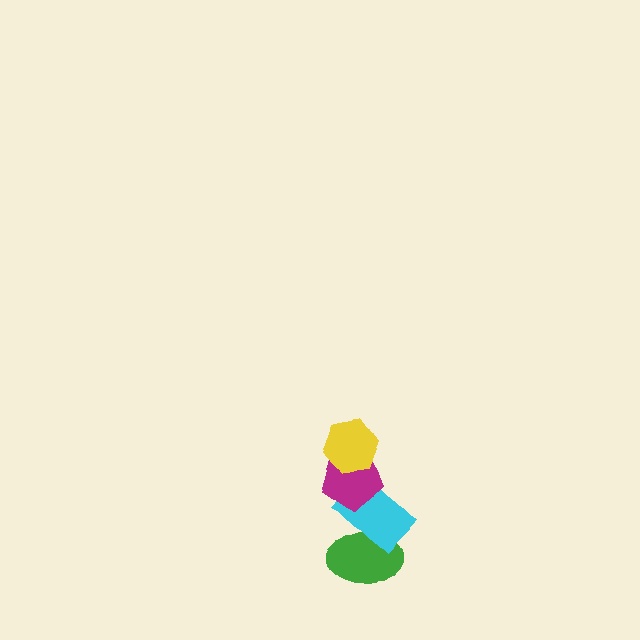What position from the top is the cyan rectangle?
The cyan rectangle is 3rd from the top.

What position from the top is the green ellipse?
The green ellipse is 4th from the top.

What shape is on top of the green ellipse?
The cyan rectangle is on top of the green ellipse.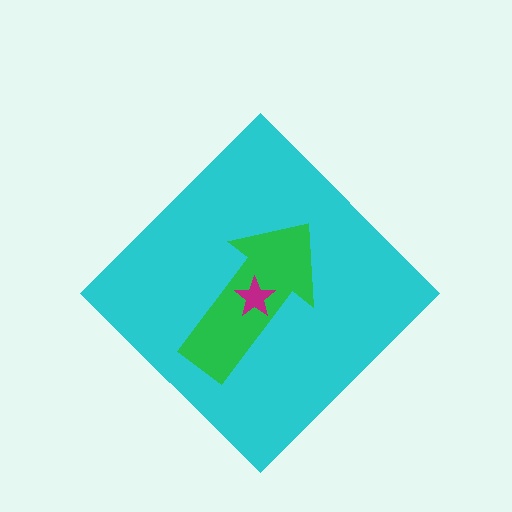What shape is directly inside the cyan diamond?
The green arrow.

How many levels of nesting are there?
3.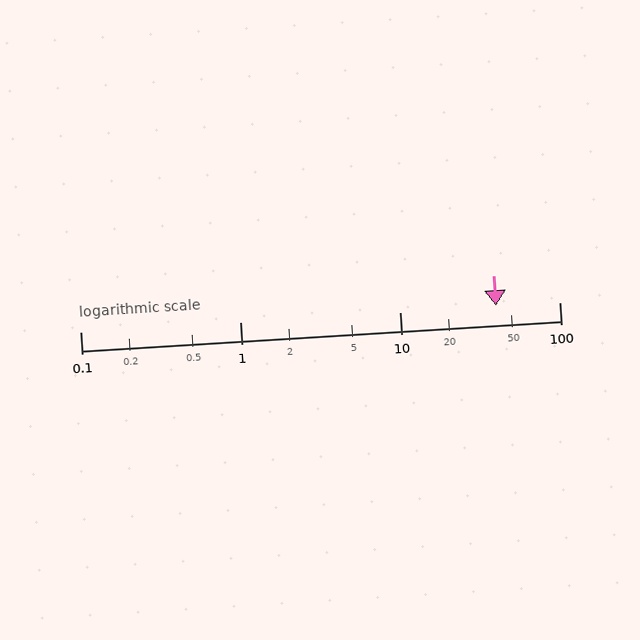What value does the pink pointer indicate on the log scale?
The pointer indicates approximately 40.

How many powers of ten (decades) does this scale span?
The scale spans 3 decades, from 0.1 to 100.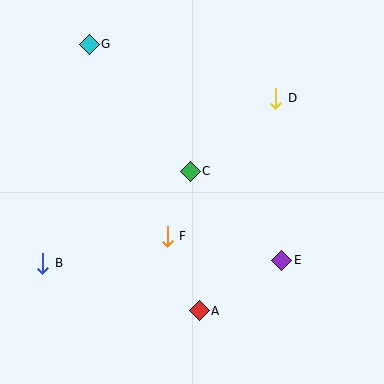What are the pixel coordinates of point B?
Point B is at (43, 263).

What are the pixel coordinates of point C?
Point C is at (190, 171).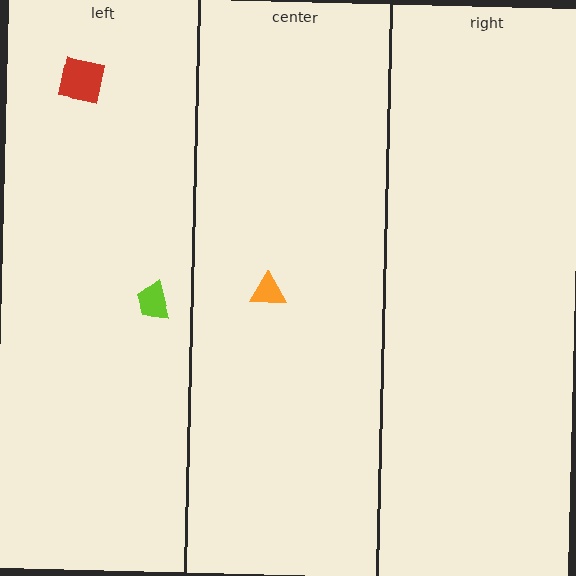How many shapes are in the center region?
1.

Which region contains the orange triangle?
The center region.